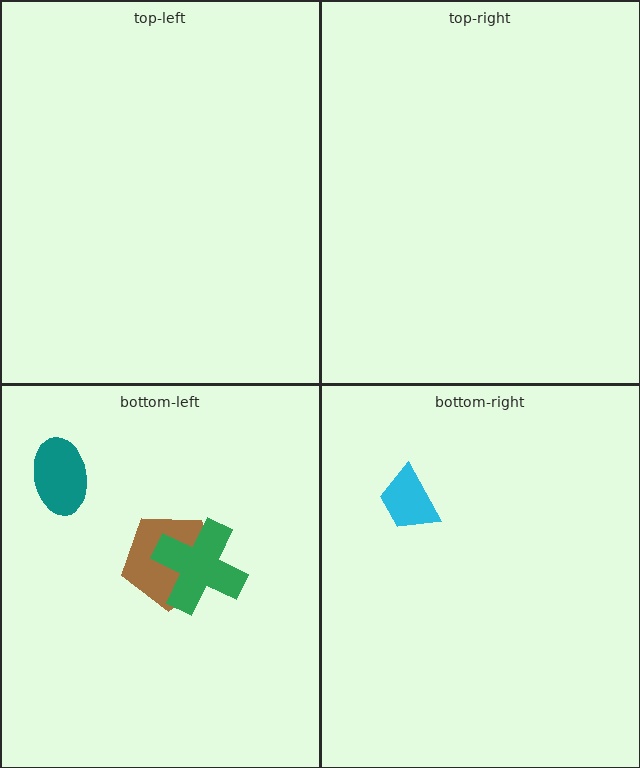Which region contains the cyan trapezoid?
The bottom-right region.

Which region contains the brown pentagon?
The bottom-left region.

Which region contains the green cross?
The bottom-left region.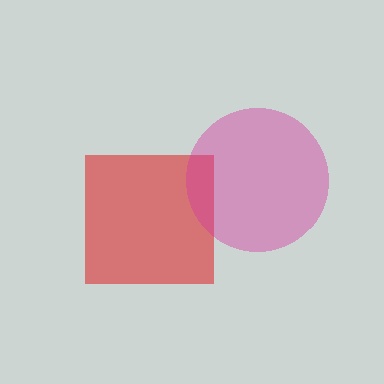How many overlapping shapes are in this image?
There are 2 overlapping shapes in the image.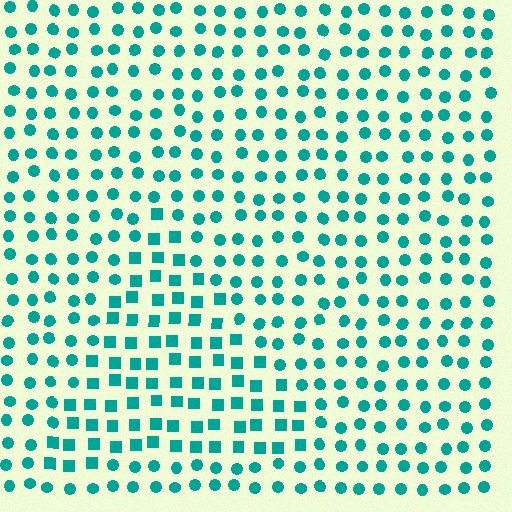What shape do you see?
I see a triangle.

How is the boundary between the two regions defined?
The boundary is defined by a change in element shape: squares inside vs. circles outside. All elements share the same color and spacing.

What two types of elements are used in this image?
The image uses squares inside the triangle region and circles outside it.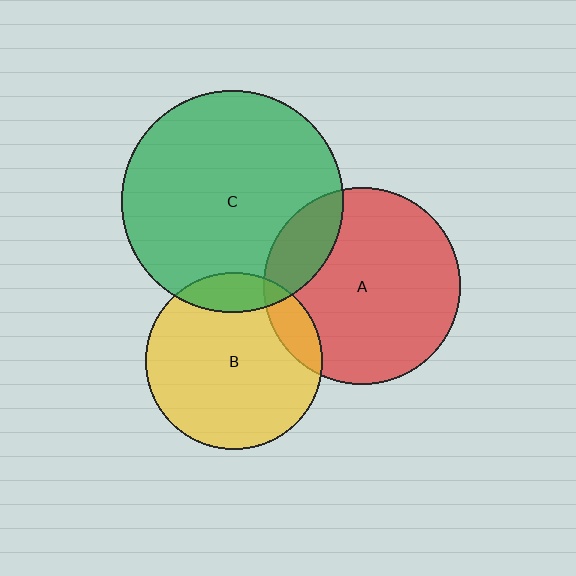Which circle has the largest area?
Circle C (green).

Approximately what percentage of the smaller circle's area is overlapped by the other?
Approximately 15%.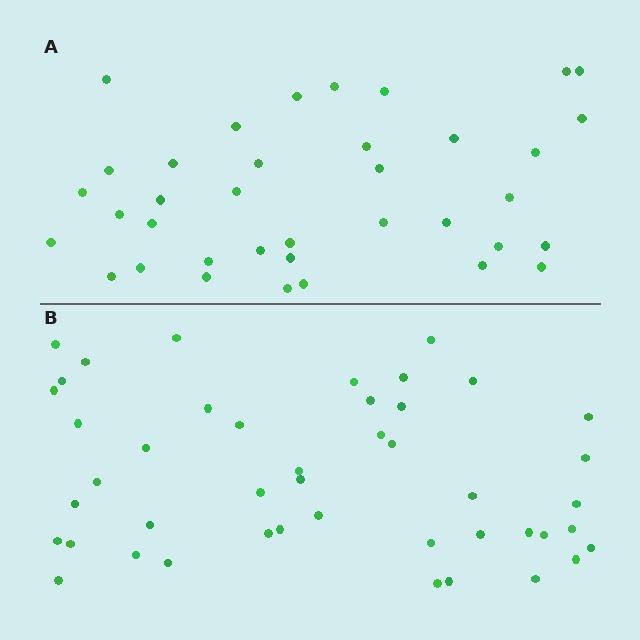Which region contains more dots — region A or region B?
Region B (the bottom region) has more dots.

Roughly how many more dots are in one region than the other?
Region B has roughly 8 or so more dots than region A.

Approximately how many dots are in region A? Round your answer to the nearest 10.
About 40 dots. (The exact count is 37, which rounds to 40.)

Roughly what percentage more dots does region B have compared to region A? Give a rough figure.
About 20% more.